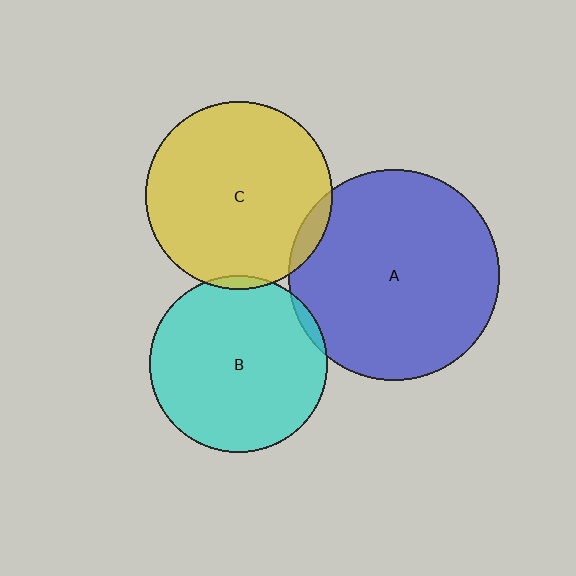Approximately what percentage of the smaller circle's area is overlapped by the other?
Approximately 5%.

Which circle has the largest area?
Circle A (blue).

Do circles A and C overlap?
Yes.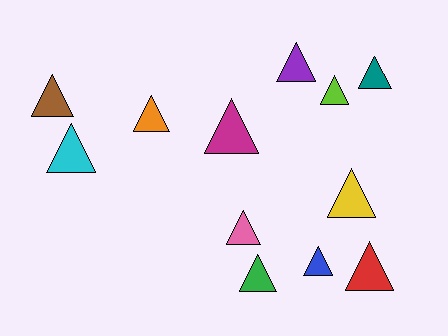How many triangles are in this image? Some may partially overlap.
There are 12 triangles.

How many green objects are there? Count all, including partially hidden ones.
There is 1 green object.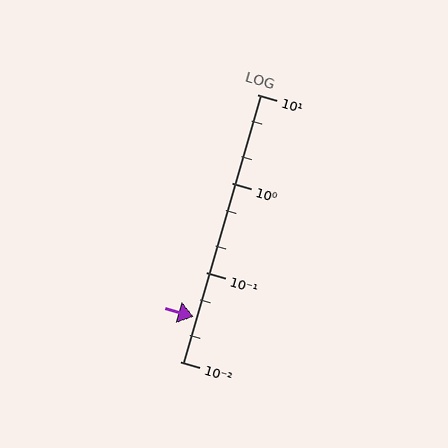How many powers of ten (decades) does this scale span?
The scale spans 3 decades, from 0.01 to 10.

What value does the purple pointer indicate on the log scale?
The pointer indicates approximately 0.032.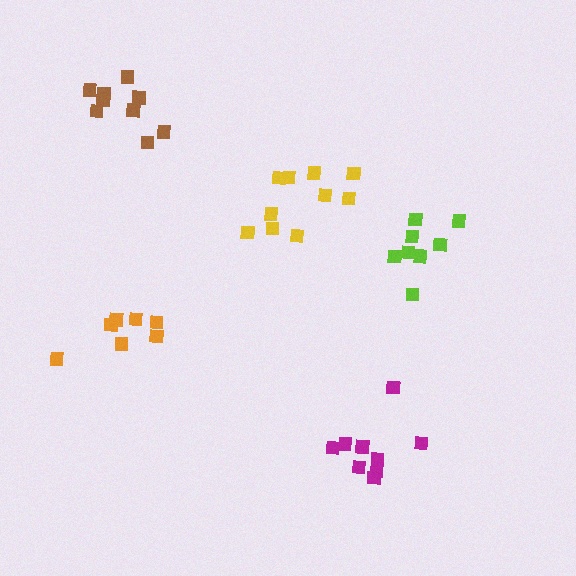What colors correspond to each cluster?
The clusters are colored: yellow, magenta, brown, orange, lime.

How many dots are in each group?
Group 1: 10 dots, Group 2: 9 dots, Group 3: 9 dots, Group 4: 7 dots, Group 5: 8 dots (43 total).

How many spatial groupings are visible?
There are 5 spatial groupings.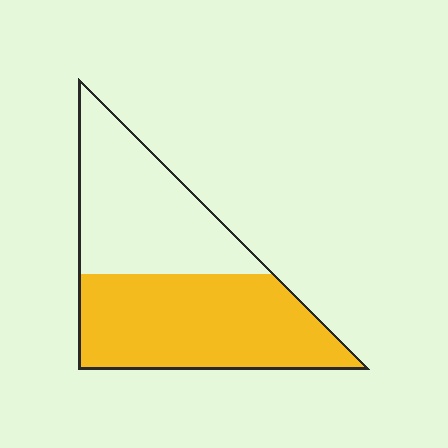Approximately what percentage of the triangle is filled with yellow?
Approximately 55%.